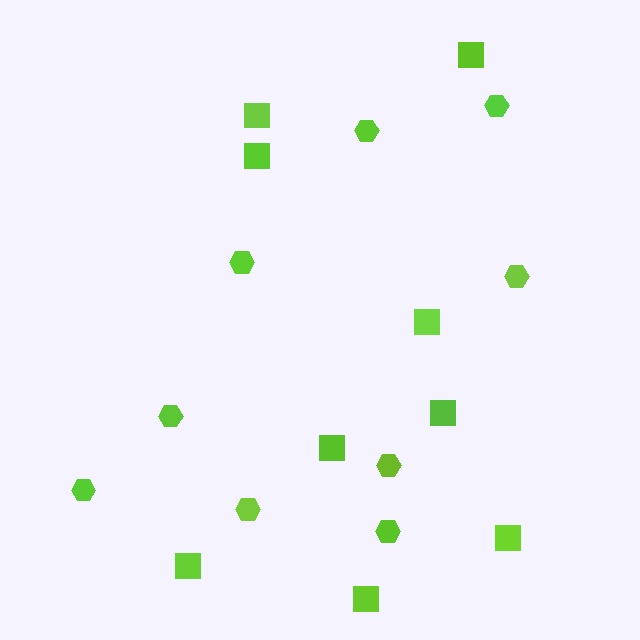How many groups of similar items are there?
There are 2 groups: one group of squares (9) and one group of hexagons (9).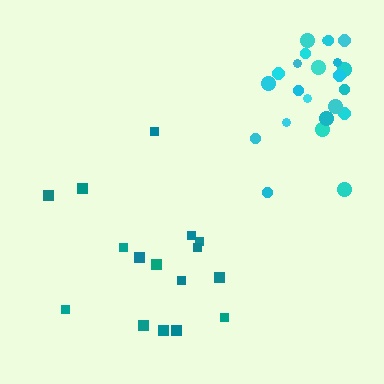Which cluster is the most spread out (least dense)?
Teal.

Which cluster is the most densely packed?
Cyan.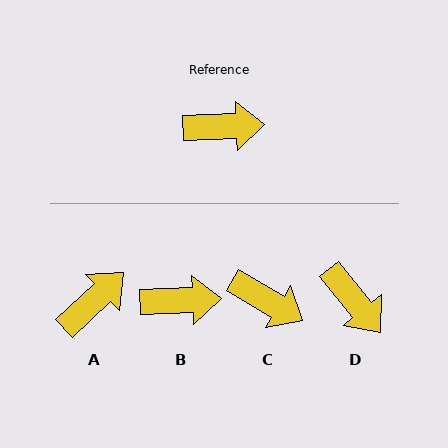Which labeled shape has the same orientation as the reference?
B.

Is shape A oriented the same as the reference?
No, it is off by about 41 degrees.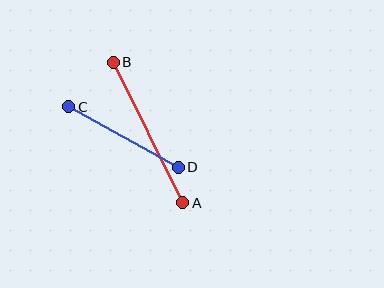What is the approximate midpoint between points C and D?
The midpoint is at approximately (124, 137) pixels.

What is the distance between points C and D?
The distance is approximately 125 pixels.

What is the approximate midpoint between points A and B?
The midpoint is at approximately (148, 133) pixels.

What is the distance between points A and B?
The distance is approximately 157 pixels.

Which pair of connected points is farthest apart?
Points A and B are farthest apart.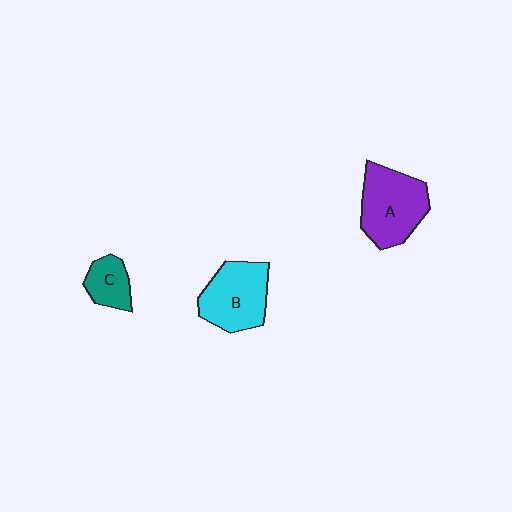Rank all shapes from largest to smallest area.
From largest to smallest: A (purple), B (cyan), C (teal).